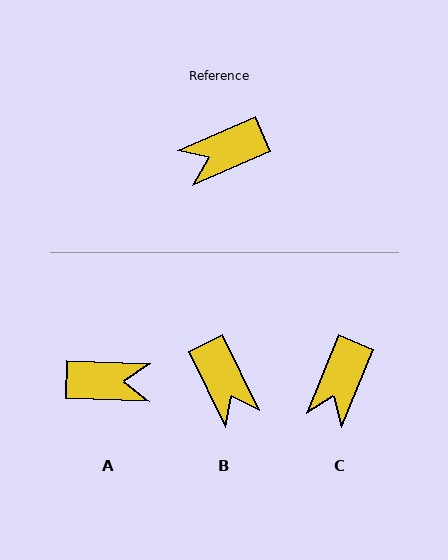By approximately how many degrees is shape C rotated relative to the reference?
Approximately 44 degrees counter-clockwise.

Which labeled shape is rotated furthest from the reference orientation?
A, about 154 degrees away.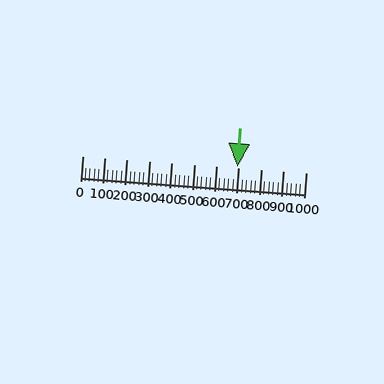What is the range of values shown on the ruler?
The ruler shows values from 0 to 1000.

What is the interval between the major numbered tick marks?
The major tick marks are spaced 100 units apart.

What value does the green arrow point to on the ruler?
The green arrow points to approximately 696.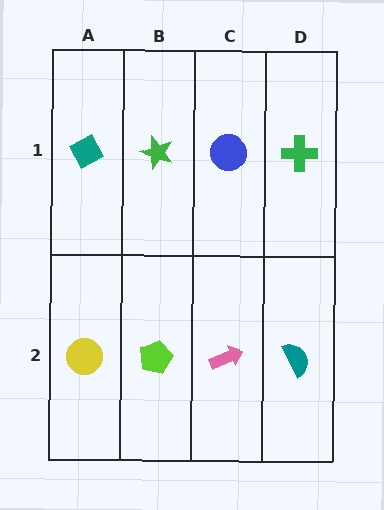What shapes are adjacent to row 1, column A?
A yellow circle (row 2, column A), a green star (row 1, column B).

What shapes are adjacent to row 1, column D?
A teal semicircle (row 2, column D), a blue circle (row 1, column C).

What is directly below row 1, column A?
A yellow circle.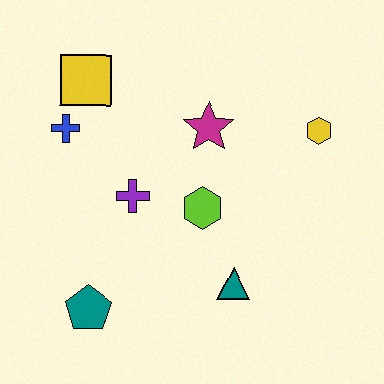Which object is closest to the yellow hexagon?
The magenta star is closest to the yellow hexagon.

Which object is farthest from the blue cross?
The yellow hexagon is farthest from the blue cross.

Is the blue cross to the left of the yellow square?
Yes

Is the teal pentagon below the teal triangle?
Yes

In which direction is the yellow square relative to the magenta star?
The yellow square is to the left of the magenta star.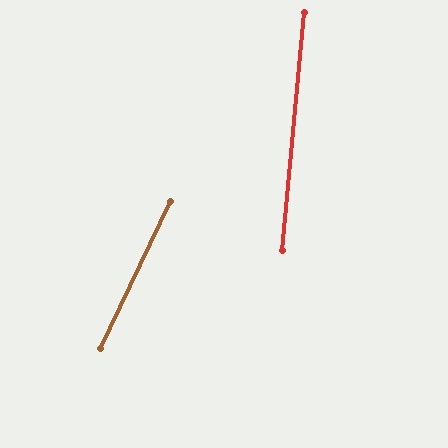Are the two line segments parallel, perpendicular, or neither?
Neither parallel nor perpendicular — they differ by about 20°.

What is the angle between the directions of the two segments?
Approximately 20 degrees.